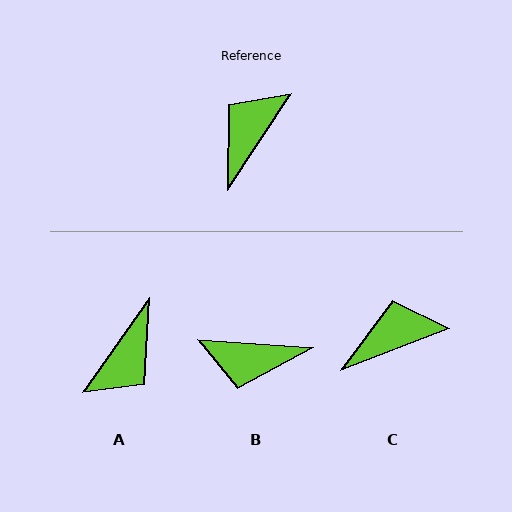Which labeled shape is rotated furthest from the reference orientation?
A, about 178 degrees away.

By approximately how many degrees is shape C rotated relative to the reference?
Approximately 36 degrees clockwise.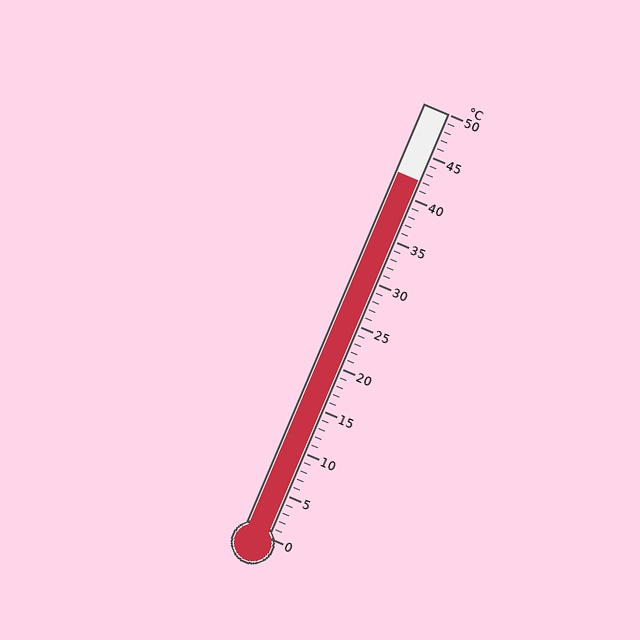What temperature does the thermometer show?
The thermometer shows approximately 42°C.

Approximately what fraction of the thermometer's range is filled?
The thermometer is filled to approximately 85% of its range.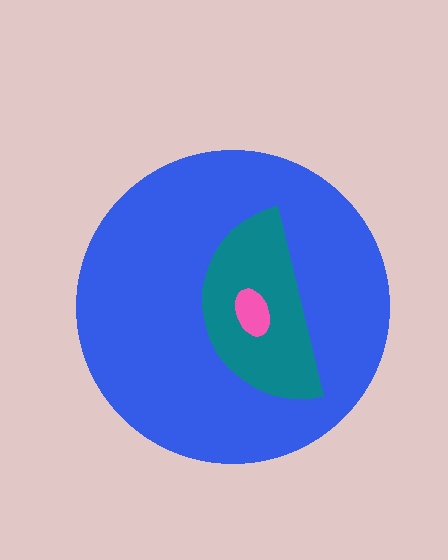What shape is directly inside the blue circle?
The teal semicircle.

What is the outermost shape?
The blue circle.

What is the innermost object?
The pink ellipse.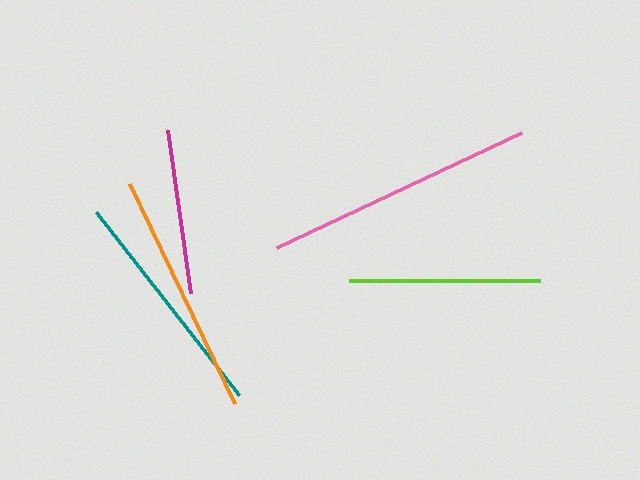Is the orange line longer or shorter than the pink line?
The pink line is longer than the orange line.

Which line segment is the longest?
The pink line is the longest at approximately 270 pixels.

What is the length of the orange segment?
The orange segment is approximately 244 pixels long.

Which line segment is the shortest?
The magenta line is the shortest at approximately 164 pixels.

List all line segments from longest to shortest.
From longest to shortest: pink, orange, teal, lime, magenta.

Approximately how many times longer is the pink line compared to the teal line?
The pink line is approximately 1.2 times the length of the teal line.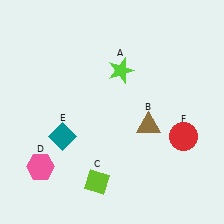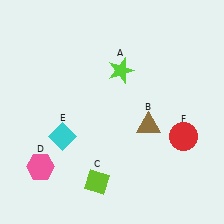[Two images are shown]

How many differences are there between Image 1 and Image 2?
There is 1 difference between the two images.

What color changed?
The diamond (E) changed from teal in Image 1 to cyan in Image 2.